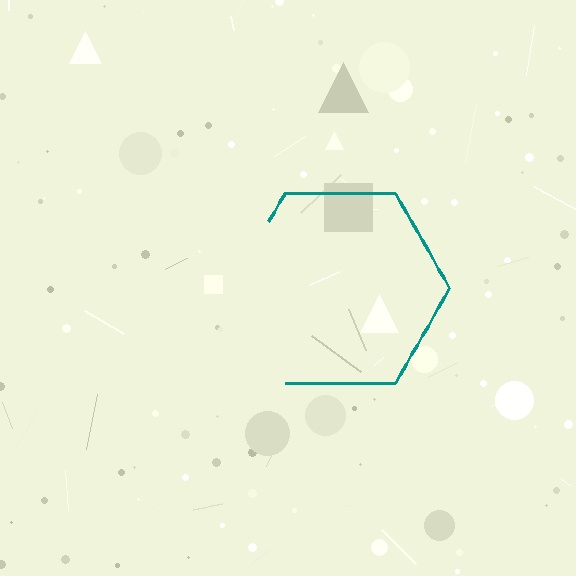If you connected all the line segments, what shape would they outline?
They would outline a hexagon.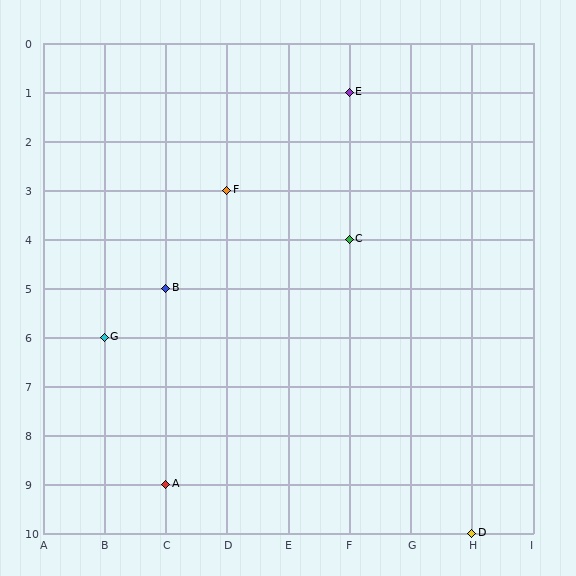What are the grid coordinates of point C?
Point C is at grid coordinates (F, 4).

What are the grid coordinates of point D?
Point D is at grid coordinates (H, 10).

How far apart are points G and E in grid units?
Points G and E are 4 columns and 5 rows apart (about 6.4 grid units diagonally).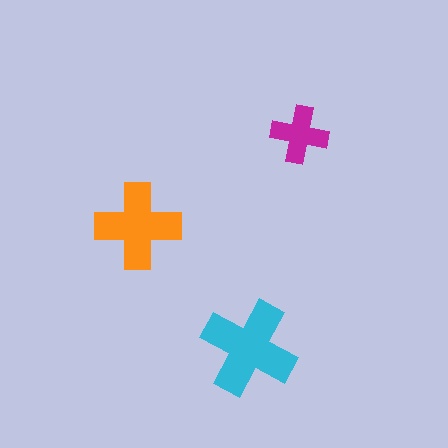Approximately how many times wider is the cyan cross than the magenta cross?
About 1.5 times wider.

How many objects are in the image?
There are 3 objects in the image.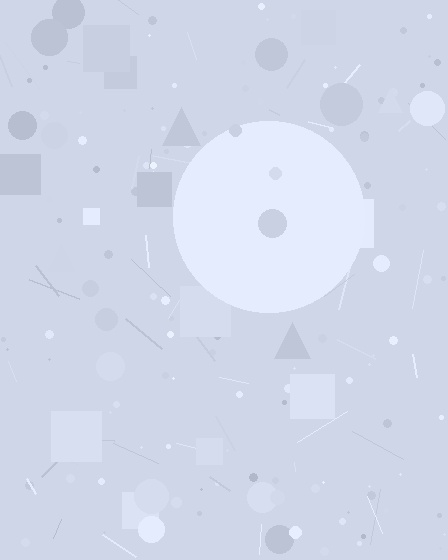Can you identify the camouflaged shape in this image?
The camouflaged shape is a circle.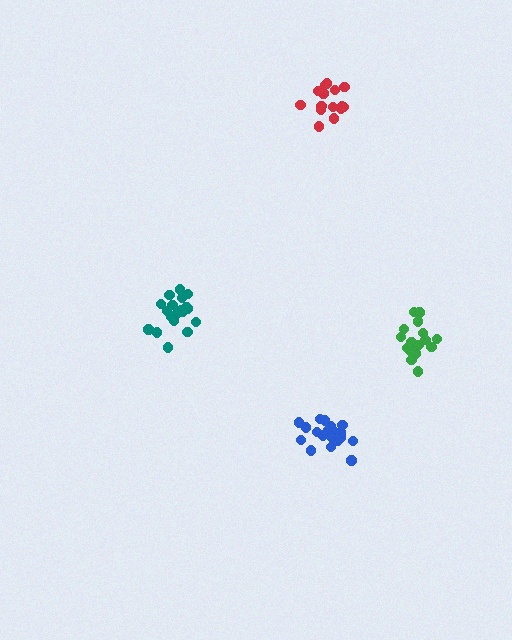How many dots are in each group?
Group 1: 15 dots, Group 2: 21 dots, Group 3: 19 dots, Group 4: 16 dots (71 total).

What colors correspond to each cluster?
The clusters are colored: red, blue, teal, green.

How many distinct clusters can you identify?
There are 4 distinct clusters.